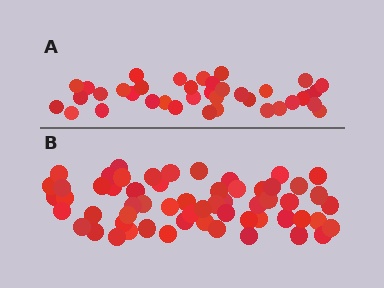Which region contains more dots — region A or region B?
Region B (the bottom region) has more dots.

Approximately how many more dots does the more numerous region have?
Region B has approximately 20 more dots than region A.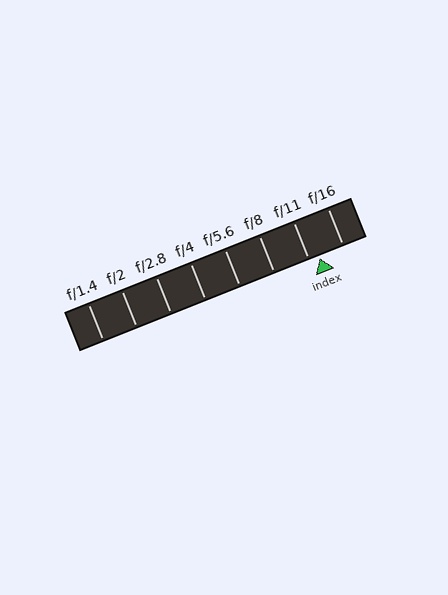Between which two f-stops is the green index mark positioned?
The index mark is between f/11 and f/16.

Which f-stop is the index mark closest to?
The index mark is closest to f/11.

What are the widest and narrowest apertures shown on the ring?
The widest aperture shown is f/1.4 and the narrowest is f/16.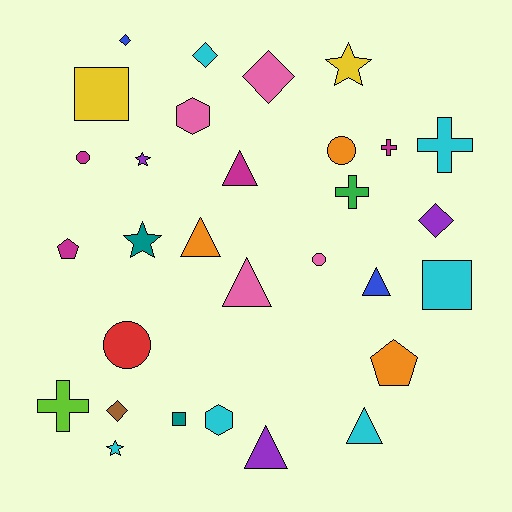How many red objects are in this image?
There is 1 red object.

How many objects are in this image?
There are 30 objects.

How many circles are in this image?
There are 4 circles.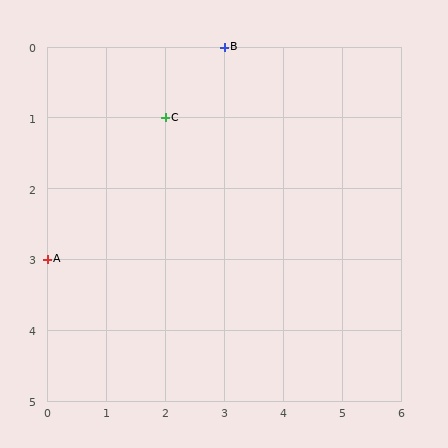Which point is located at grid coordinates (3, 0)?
Point B is at (3, 0).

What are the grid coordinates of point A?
Point A is at grid coordinates (0, 3).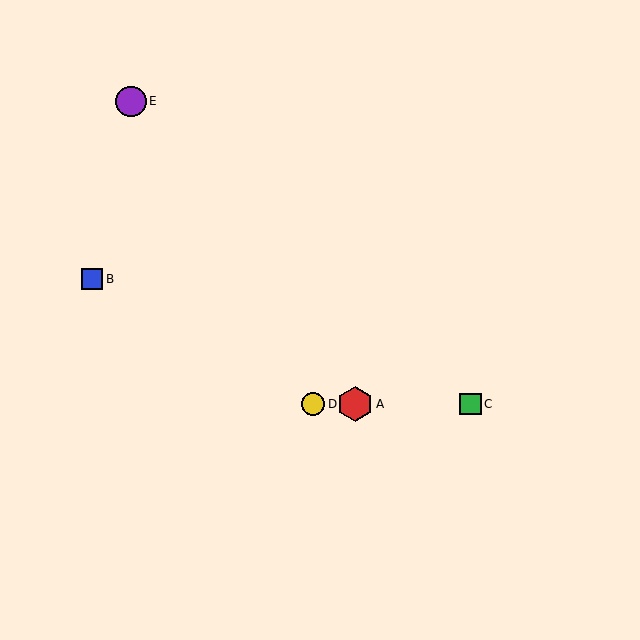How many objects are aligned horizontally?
3 objects (A, C, D) are aligned horizontally.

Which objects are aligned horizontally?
Objects A, C, D are aligned horizontally.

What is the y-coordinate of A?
Object A is at y≈404.